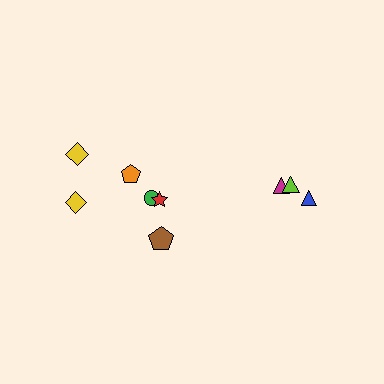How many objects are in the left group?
There are 6 objects.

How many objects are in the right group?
There are 3 objects.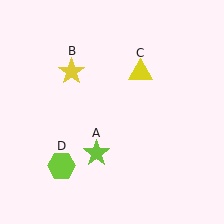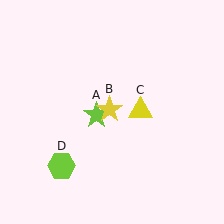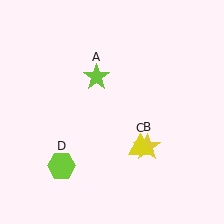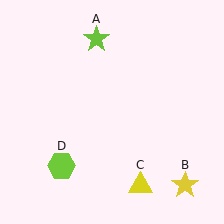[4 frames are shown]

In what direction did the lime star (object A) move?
The lime star (object A) moved up.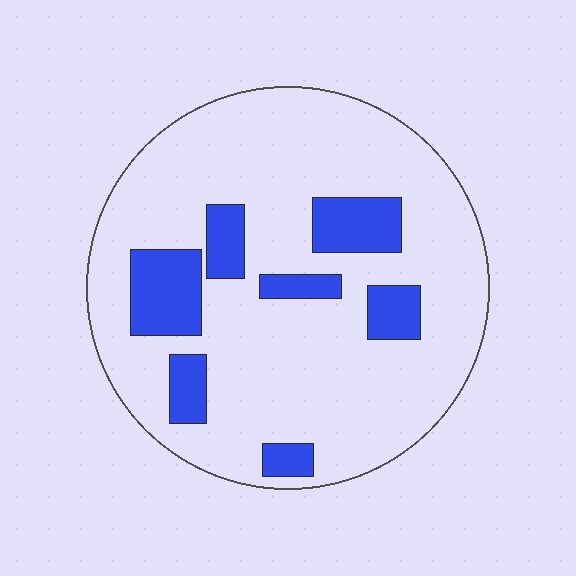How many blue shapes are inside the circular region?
7.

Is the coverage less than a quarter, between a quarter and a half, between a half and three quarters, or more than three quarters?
Less than a quarter.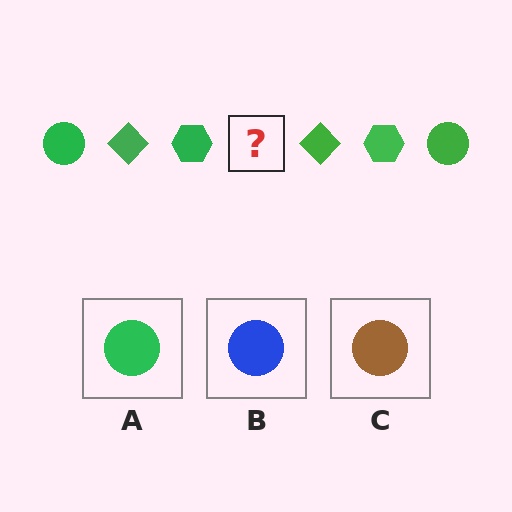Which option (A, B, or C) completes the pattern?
A.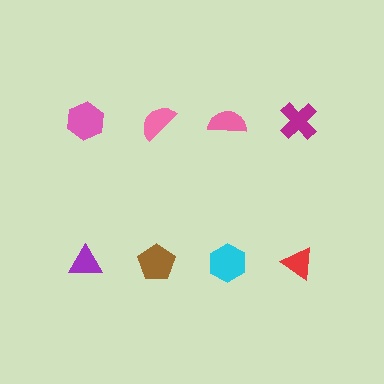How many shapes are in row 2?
4 shapes.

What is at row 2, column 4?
A red triangle.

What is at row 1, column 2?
A pink semicircle.